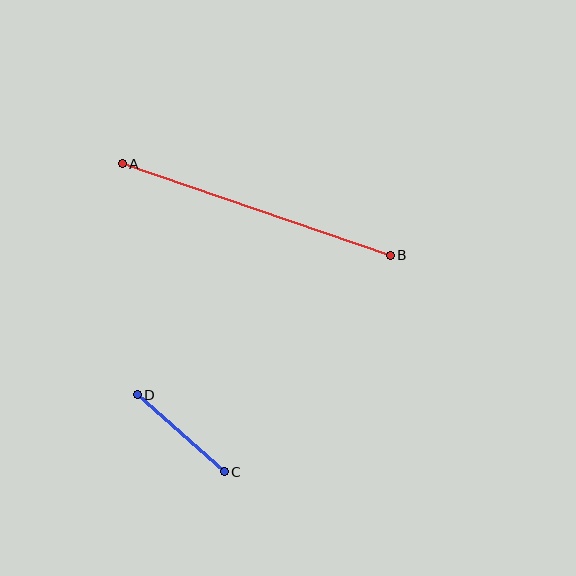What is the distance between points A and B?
The distance is approximately 283 pixels.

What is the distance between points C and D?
The distance is approximately 116 pixels.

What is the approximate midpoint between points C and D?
The midpoint is at approximately (181, 433) pixels.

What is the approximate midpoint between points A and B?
The midpoint is at approximately (256, 210) pixels.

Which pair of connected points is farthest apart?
Points A and B are farthest apart.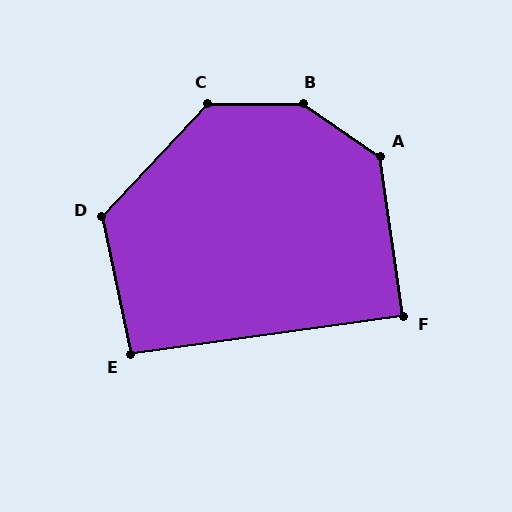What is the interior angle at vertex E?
Approximately 94 degrees (approximately right).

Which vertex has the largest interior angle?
B, at approximately 145 degrees.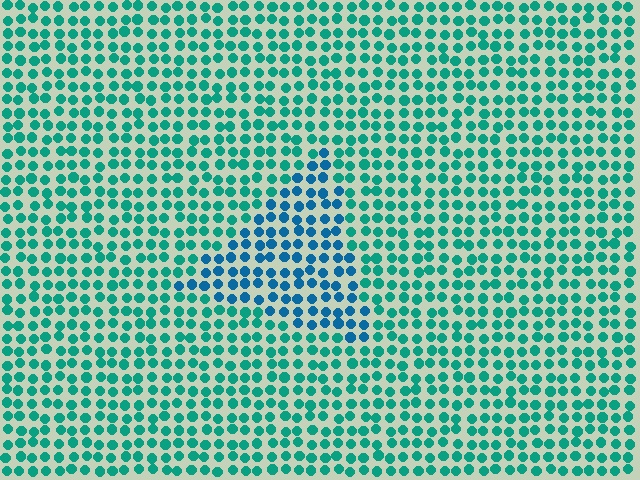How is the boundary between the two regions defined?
The boundary is defined purely by a slight shift in hue (about 34 degrees). Spacing, size, and orientation are identical on both sides.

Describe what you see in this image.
The image is filled with small teal elements in a uniform arrangement. A triangle-shaped region is visible where the elements are tinted to a slightly different hue, forming a subtle color boundary.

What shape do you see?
I see a triangle.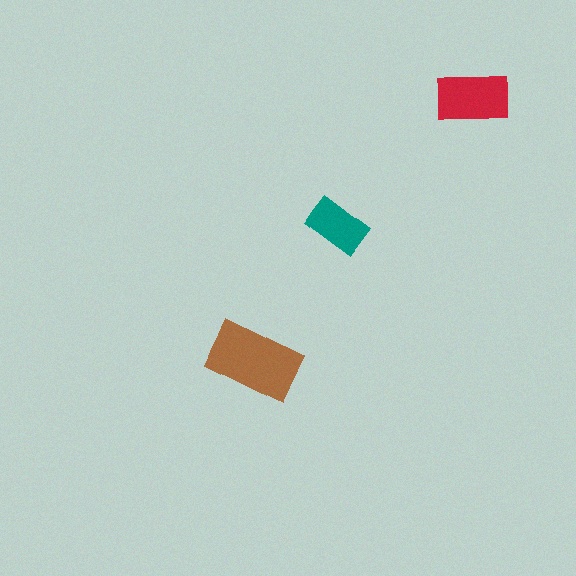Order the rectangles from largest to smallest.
the brown one, the red one, the teal one.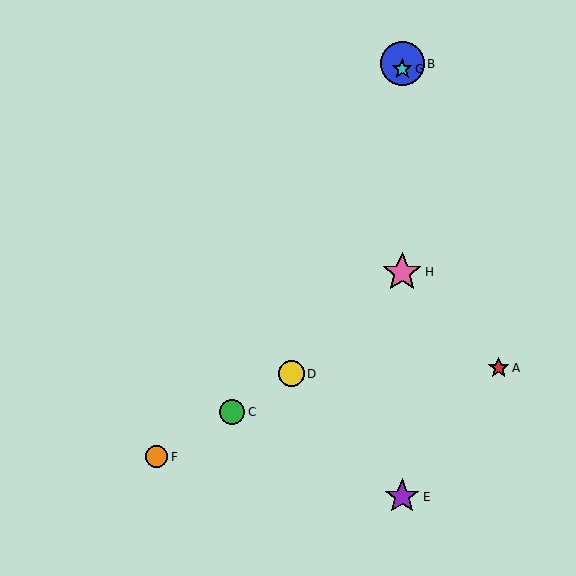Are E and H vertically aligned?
Yes, both are at x≈402.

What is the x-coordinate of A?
Object A is at x≈499.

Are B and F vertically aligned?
No, B is at x≈402 and F is at x≈156.